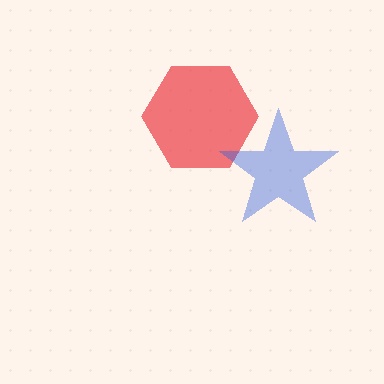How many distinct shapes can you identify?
There are 2 distinct shapes: a red hexagon, a blue star.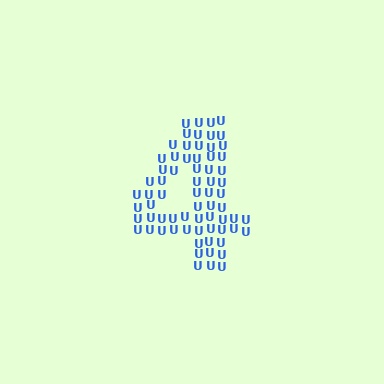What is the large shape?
The large shape is the digit 4.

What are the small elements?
The small elements are letter U's.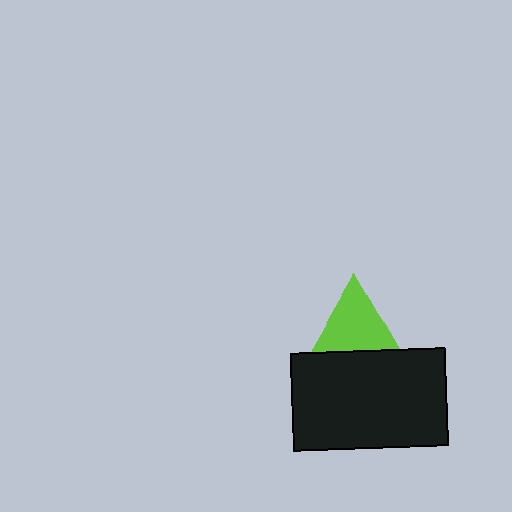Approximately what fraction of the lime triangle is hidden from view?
Roughly 32% of the lime triangle is hidden behind the black rectangle.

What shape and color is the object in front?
The object in front is a black rectangle.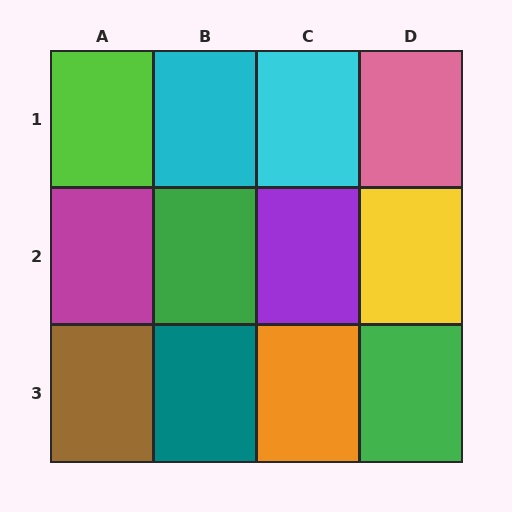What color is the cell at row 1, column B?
Cyan.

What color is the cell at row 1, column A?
Lime.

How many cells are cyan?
2 cells are cyan.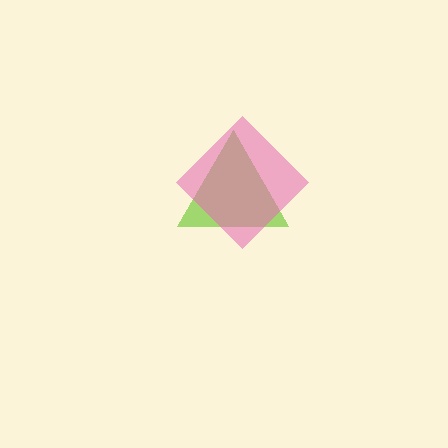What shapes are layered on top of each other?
The layered shapes are: a lime triangle, a pink diamond.